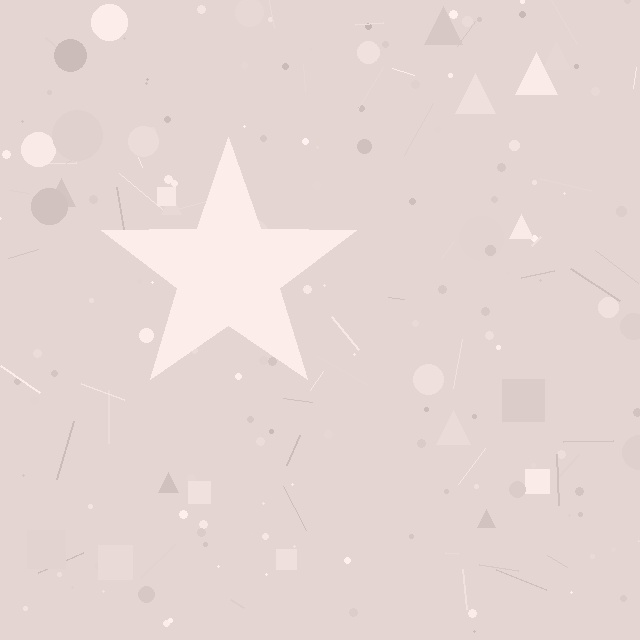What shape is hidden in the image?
A star is hidden in the image.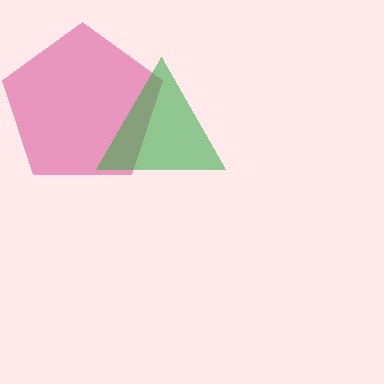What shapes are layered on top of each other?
The layered shapes are: a pink pentagon, a green triangle.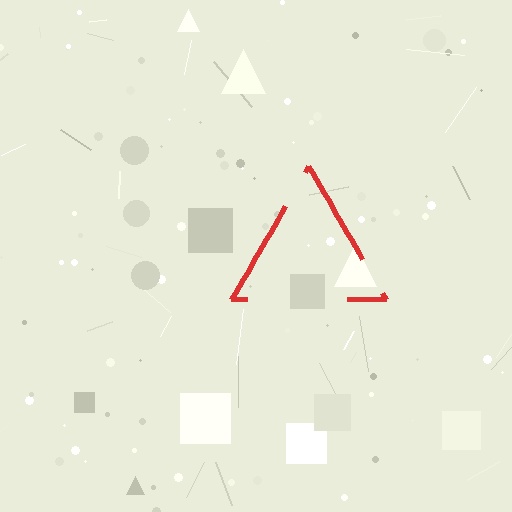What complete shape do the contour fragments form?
The contour fragments form a triangle.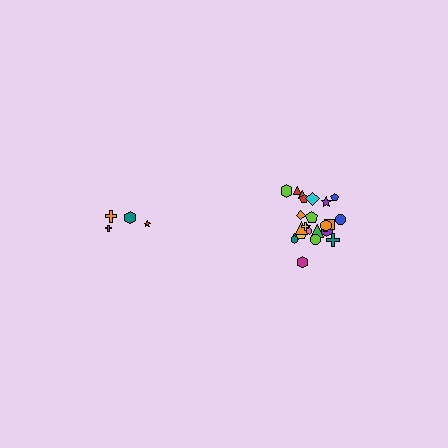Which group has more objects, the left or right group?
The right group.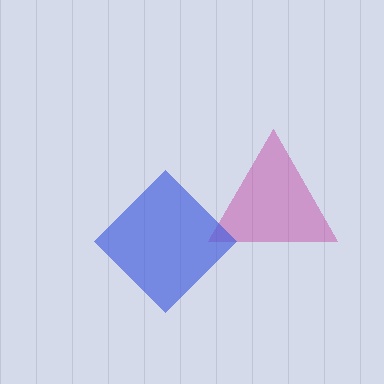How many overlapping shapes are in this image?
There are 2 overlapping shapes in the image.